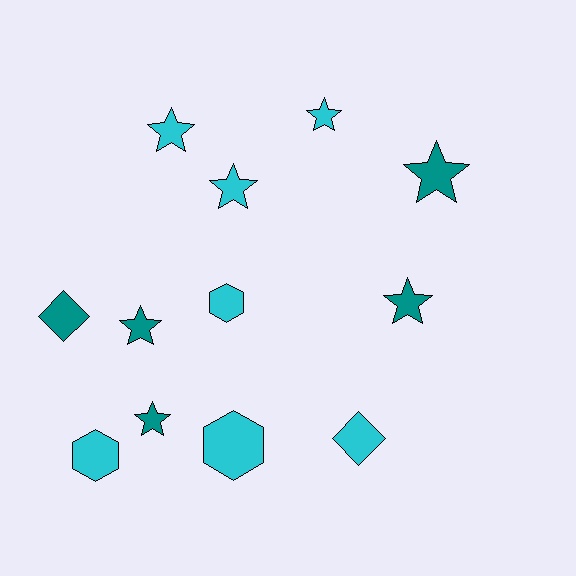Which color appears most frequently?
Cyan, with 7 objects.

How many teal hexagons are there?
There are no teal hexagons.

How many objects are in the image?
There are 12 objects.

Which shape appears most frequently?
Star, with 7 objects.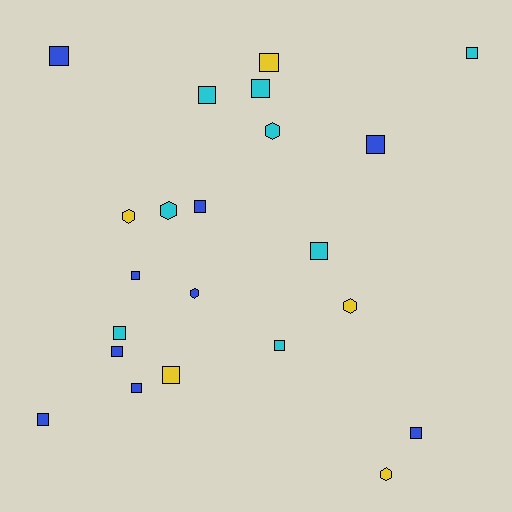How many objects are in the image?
There are 22 objects.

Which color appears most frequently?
Blue, with 9 objects.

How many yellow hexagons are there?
There are 3 yellow hexagons.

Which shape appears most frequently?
Square, with 16 objects.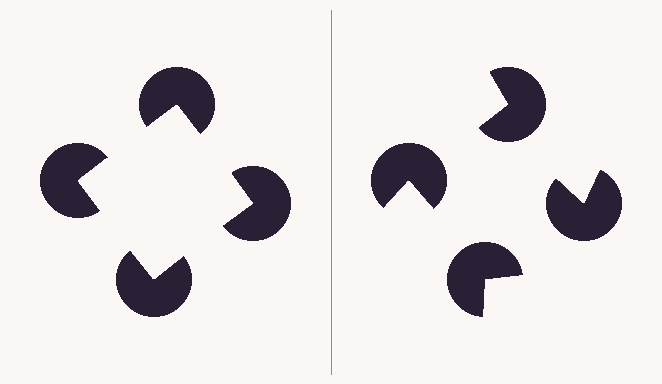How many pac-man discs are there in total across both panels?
8 — 4 on each side.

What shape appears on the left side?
An illusory square.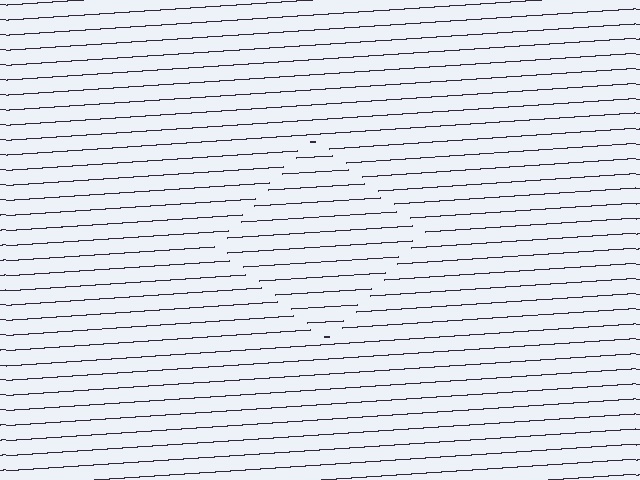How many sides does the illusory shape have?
4 sides — the line-ends trace a square.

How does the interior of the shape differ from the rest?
The interior of the shape contains the same grating, shifted by half a period — the contour is defined by the phase discontinuity where line-ends from the inner and outer gratings abut.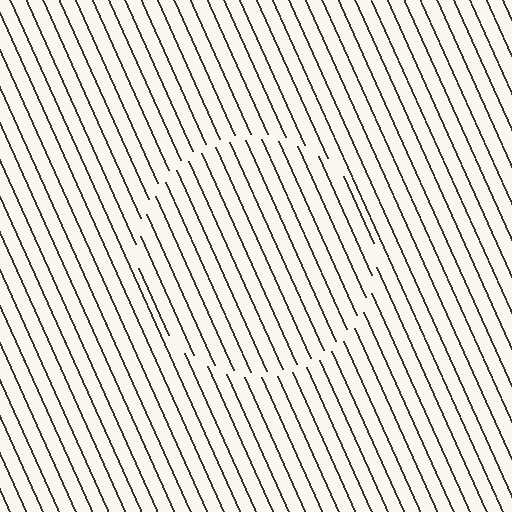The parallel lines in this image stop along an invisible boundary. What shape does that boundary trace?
An illusory circle. The interior of the shape contains the same grating, shifted by half a period — the contour is defined by the phase discontinuity where line-ends from the inner and outer gratings abut.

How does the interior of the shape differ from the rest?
The interior of the shape contains the same grating, shifted by half a period — the contour is defined by the phase discontinuity where line-ends from the inner and outer gratings abut.